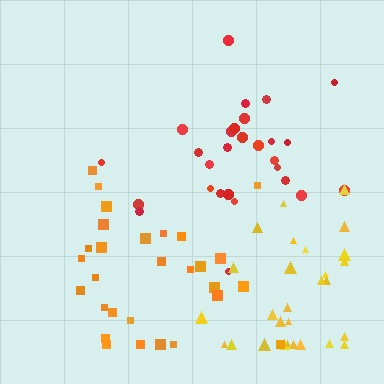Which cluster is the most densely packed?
Red.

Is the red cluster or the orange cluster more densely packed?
Red.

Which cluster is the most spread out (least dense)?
Yellow.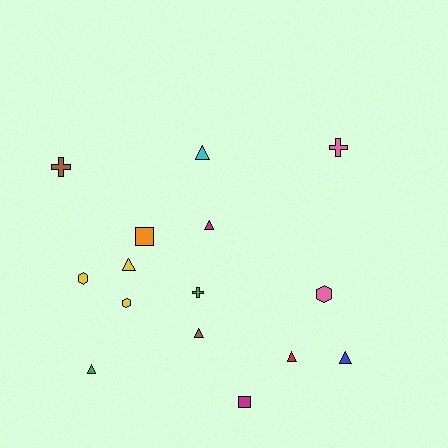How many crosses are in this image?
There are 3 crosses.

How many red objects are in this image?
There is 1 red object.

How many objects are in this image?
There are 15 objects.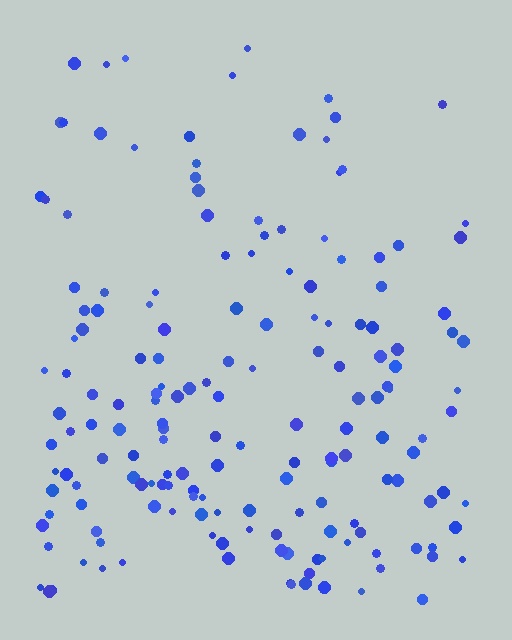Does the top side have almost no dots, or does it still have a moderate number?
Still a moderate number, just noticeably fewer than the bottom.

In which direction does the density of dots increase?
From top to bottom, with the bottom side densest.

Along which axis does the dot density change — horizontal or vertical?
Vertical.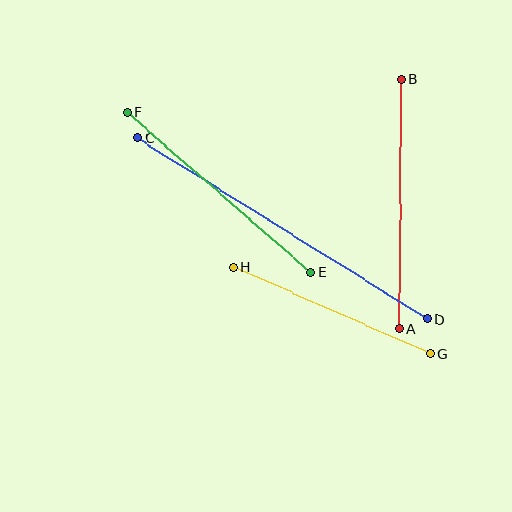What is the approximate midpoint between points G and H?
The midpoint is at approximately (332, 310) pixels.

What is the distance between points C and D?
The distance is approximately 342 pixels.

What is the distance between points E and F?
The distance is approximately 243 pixels.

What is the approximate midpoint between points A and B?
The midpoint is at approximately (400, 204) pixels.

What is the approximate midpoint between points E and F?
The midpoint is at approximately (219, 192) pixels.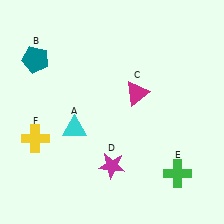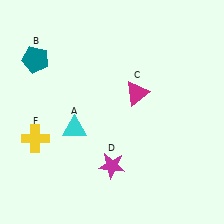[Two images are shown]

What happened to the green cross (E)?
The green cross (E) was removed in Image 2. It was in the bottom-right area of Image 1.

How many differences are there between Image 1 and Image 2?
There is 1 difference between the two images.